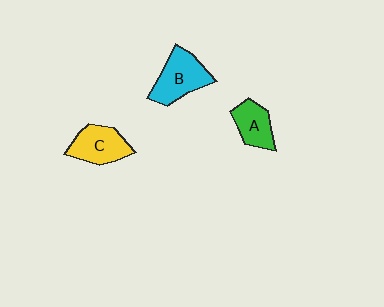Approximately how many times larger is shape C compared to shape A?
Approximately 1.2 times.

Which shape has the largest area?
Shape B (cyan).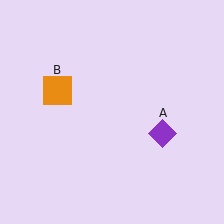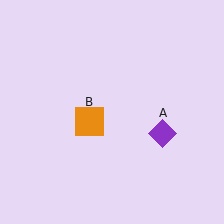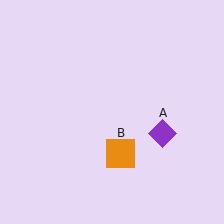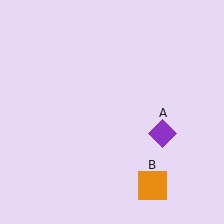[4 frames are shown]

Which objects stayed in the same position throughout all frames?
Purple diamond (object A) remained stationary.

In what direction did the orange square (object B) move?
The orange square (object B) moved down and to the right.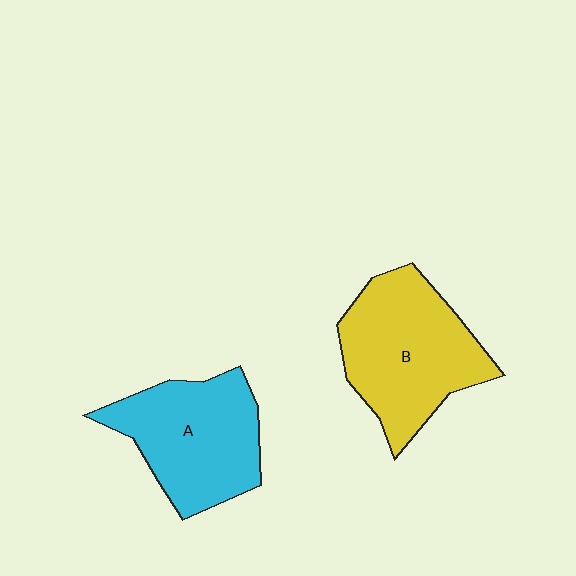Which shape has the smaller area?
Shape A (cyan).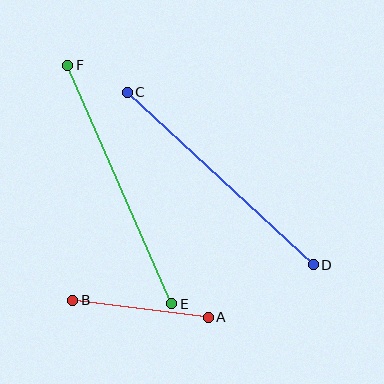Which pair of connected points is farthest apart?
Points E and F are farthest apart.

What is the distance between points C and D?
The distance is approximately 254 pixels.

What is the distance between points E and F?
The distance is approximately 260 pixels.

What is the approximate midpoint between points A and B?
The midpoint is at approximately (141, 309) pixels.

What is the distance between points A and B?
The distance is approximately 137 pixels.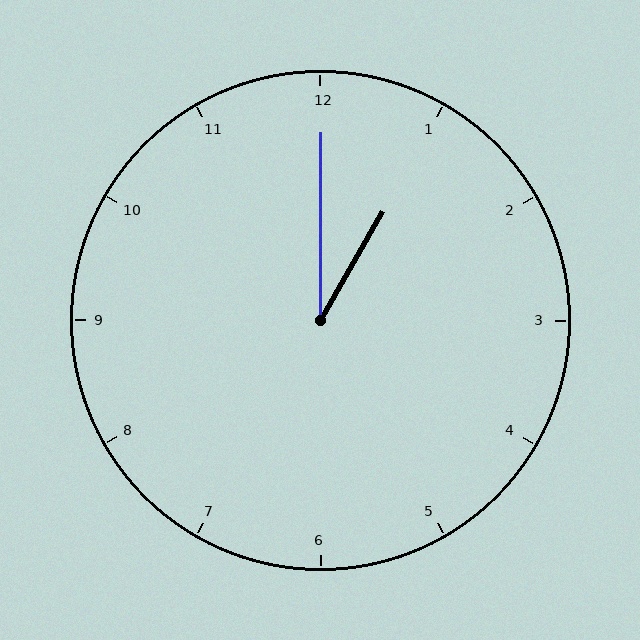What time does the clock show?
1:00.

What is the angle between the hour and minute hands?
Approximately 30 degrees.